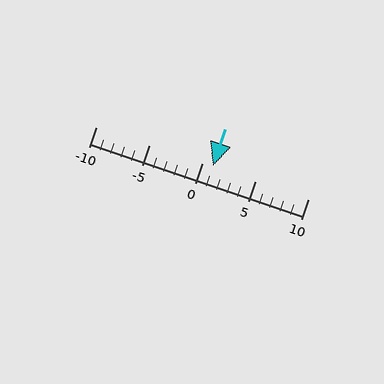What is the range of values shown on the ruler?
The ruler shows values from -10 to 10.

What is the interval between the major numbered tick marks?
The major tick marks are spaced 5 units apart.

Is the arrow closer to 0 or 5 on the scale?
The arrow is closer to 0.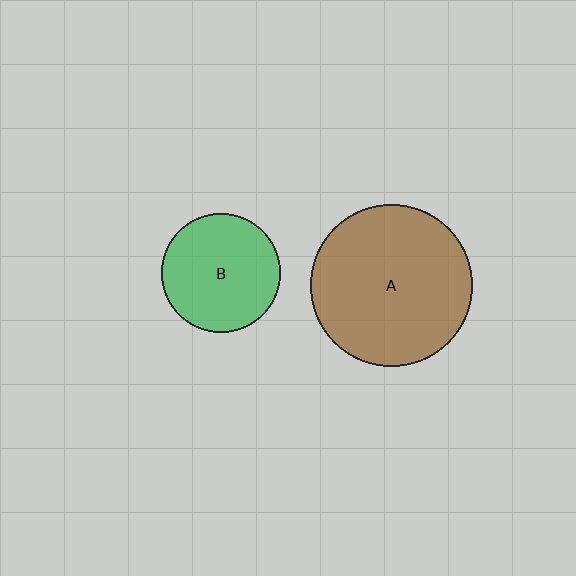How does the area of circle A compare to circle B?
Approximately 1.8 times.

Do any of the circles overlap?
No, none of the circles overlap.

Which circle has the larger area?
Circle A (brown).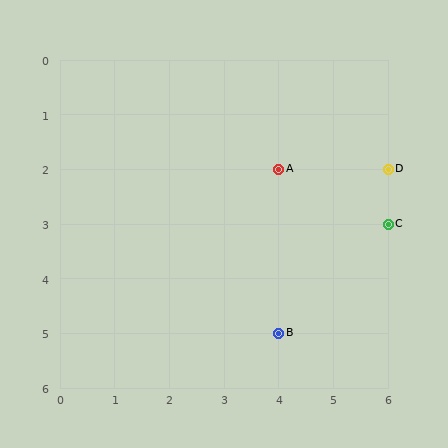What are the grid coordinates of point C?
Point C is at grid coordinates (6, 3).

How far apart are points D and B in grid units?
Points D and B are 2 columns and 3 rows apart (about 3.6 grid units diagonally).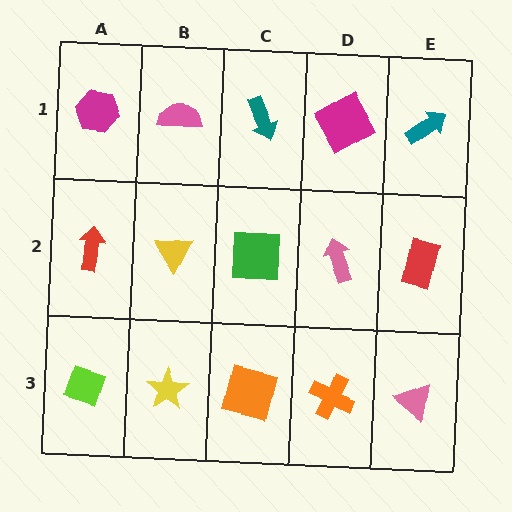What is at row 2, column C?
A green square.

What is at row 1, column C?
A teal arrow.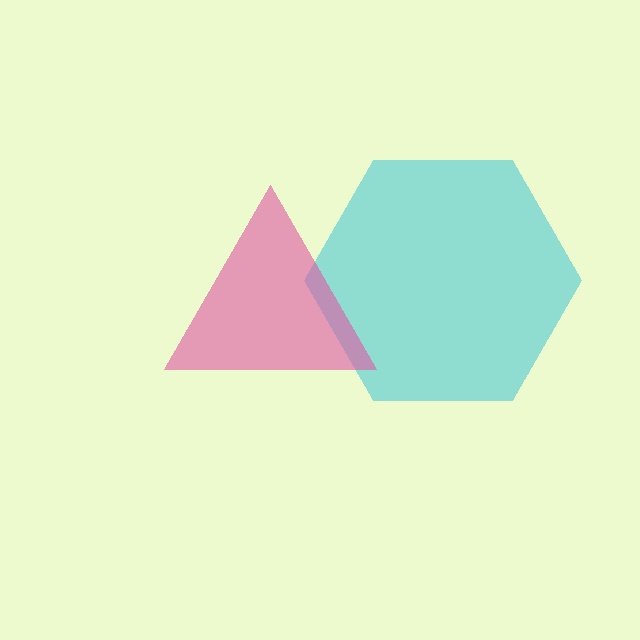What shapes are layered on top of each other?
The layered shapes are: a cyan hexagon, a pink triangle.